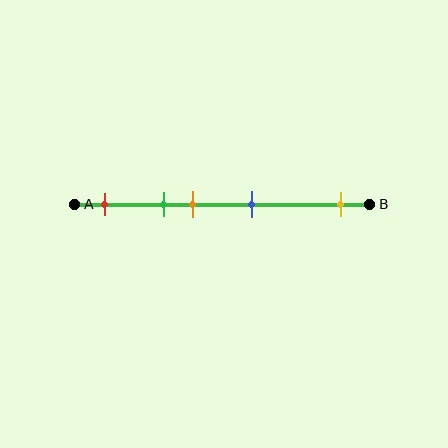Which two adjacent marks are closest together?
The green and orange marks are the closest adjacent pair.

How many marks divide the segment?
There are 5 marks dividing the segment.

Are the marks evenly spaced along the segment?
No, the marks are not evenly spaced.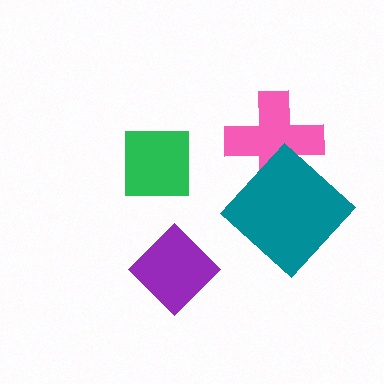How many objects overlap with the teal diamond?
1 object overlaps with the teal diamond.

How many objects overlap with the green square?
0 objects overlap with the green square.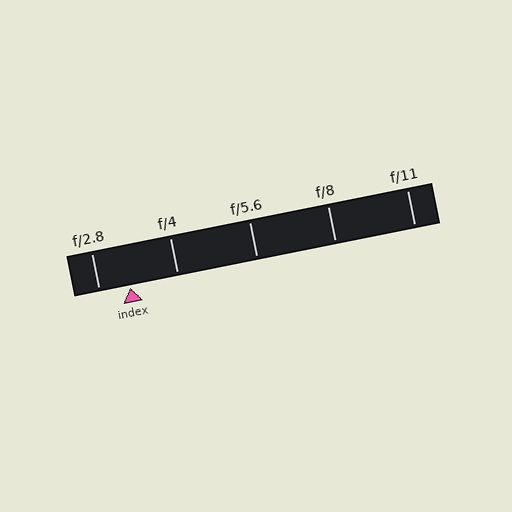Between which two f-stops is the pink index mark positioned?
The index mark is between f/2.8 and f/4.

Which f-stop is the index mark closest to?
The index mark is closest to f/2.8.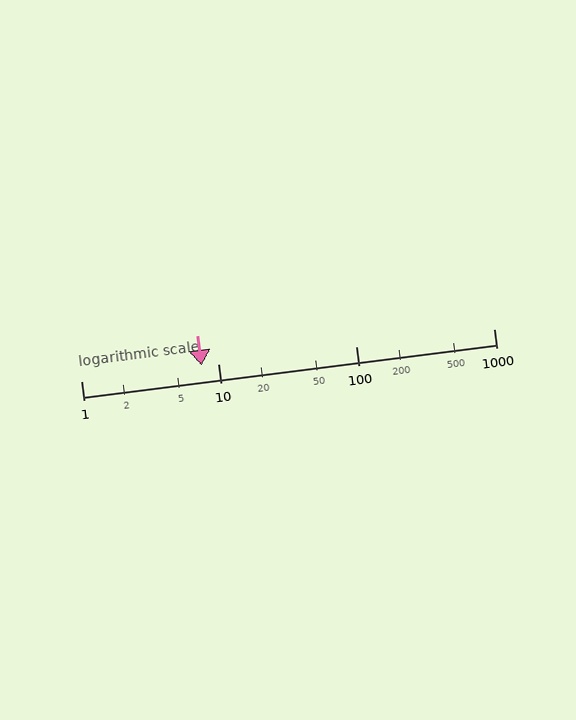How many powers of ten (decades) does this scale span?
The scale spans 3 decades, from 1 to 1000.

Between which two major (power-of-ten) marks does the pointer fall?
The pointer is between 1 and 10.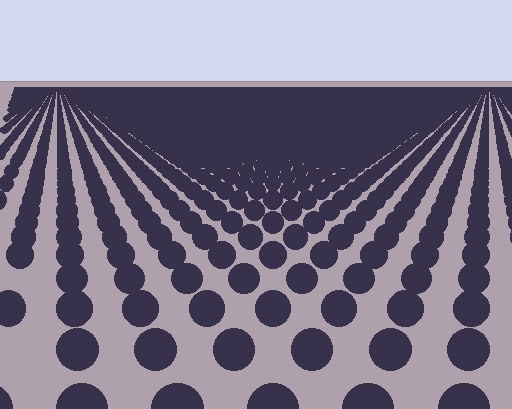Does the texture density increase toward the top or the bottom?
Density increases toward the top.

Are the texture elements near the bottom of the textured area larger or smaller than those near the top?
Larger. Near the bottom, elements are closer to the viewer and appear at a bigger on-screen size.